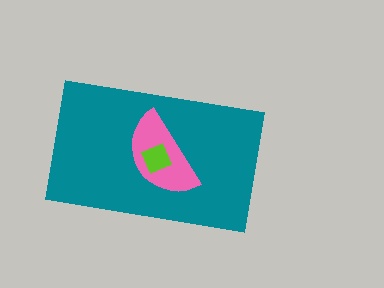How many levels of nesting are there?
3.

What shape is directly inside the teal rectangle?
The pink semicircle.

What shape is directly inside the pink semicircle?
The lime square.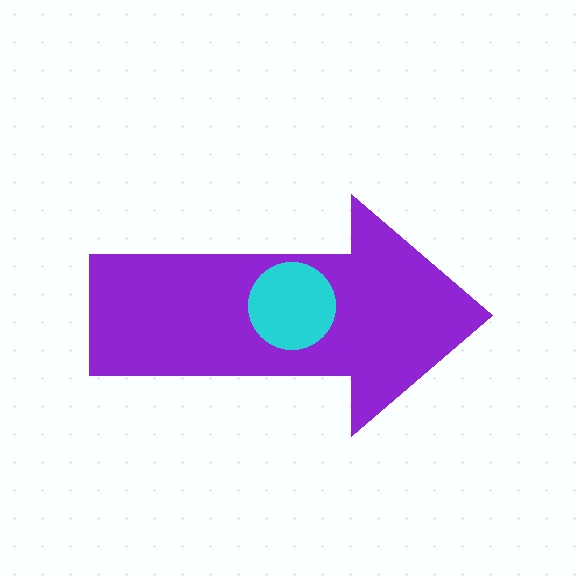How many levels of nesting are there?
2.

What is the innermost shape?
The cyan circle.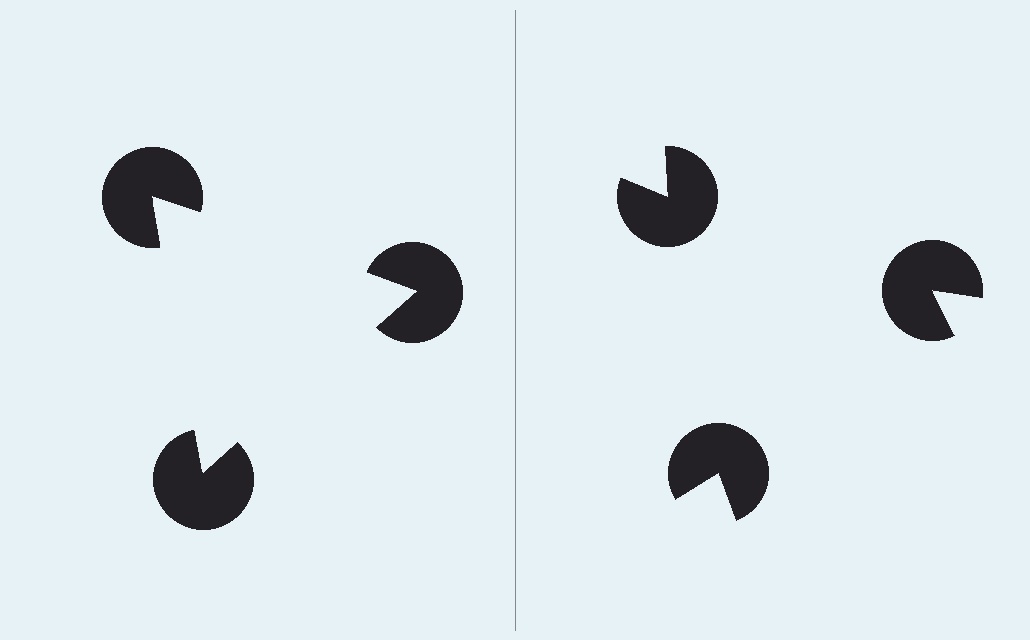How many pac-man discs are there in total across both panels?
6 — 3 on each side.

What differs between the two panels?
The pac-man discs are positioned identically on both sides; only the wedge orientations differ. On the left they align to a triangle; on the right they are misaligned.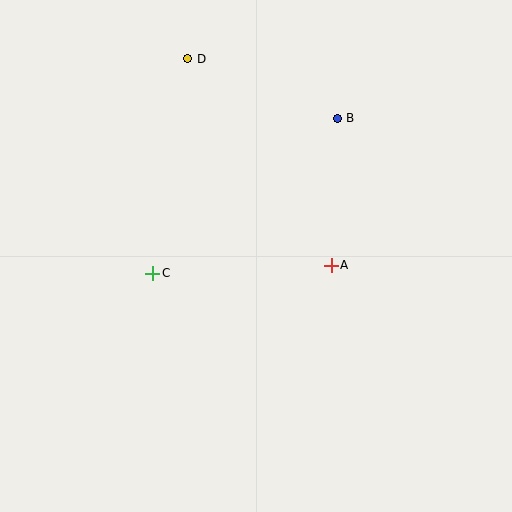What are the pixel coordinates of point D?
Point D is at (188, 59).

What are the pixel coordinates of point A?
Point A is at (331, 265).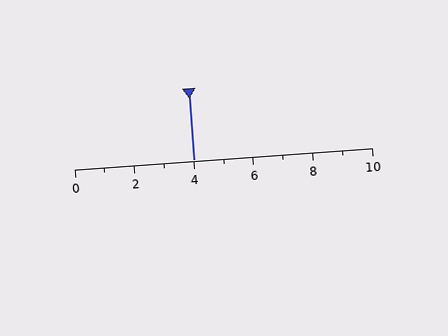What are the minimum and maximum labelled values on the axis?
The axis runs from 0 to 10.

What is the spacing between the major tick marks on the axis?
The major ticks are spaced 2 apart.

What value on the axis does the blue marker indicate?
The marker indicates approximately 4.